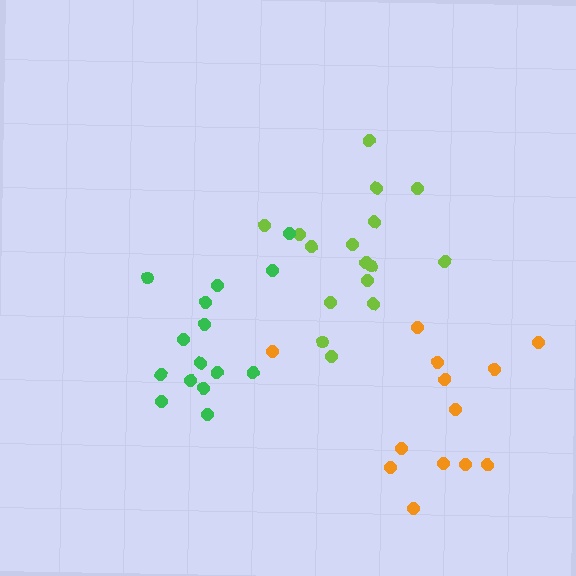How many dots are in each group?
Group 1: 16 dots, Group 2: 15 dots, Group 3: 13 dots (44 total).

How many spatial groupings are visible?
There are 3 spatial groupings.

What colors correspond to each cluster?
The clusters are colored: lime, green, orange.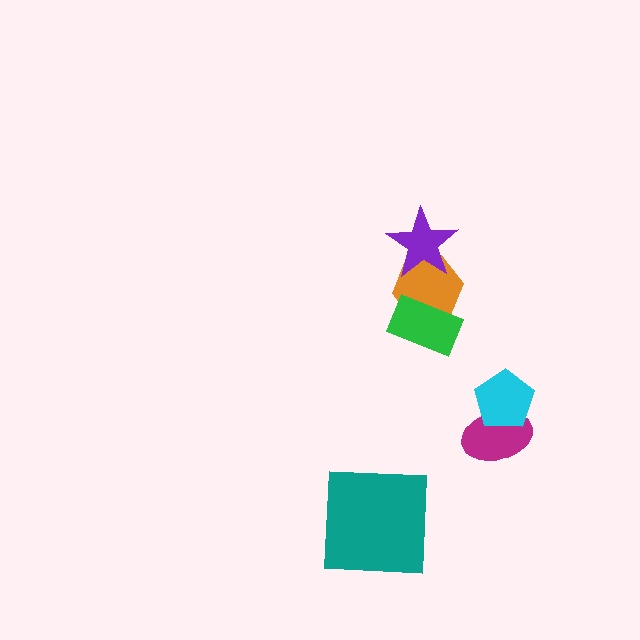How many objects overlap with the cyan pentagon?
1 object overlaps with the cyan pentagon.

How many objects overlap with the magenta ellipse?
1 object overlaps with the magenta ellipse.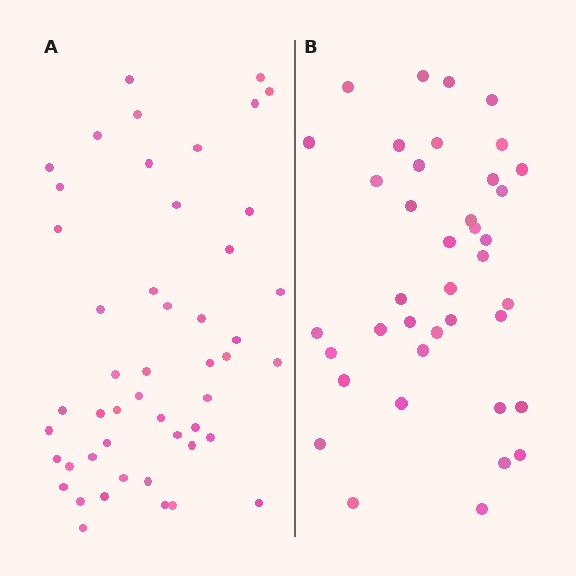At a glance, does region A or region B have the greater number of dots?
Region A (the left region) has more dots.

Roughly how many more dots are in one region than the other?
Region A has roughly 10 or so more dots than region B.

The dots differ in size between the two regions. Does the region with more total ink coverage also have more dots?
No. Region B has more total ink coverage because its dots are larger, but region A actually contains more individual dots. Total area can be misleading — the number of items is what matters here.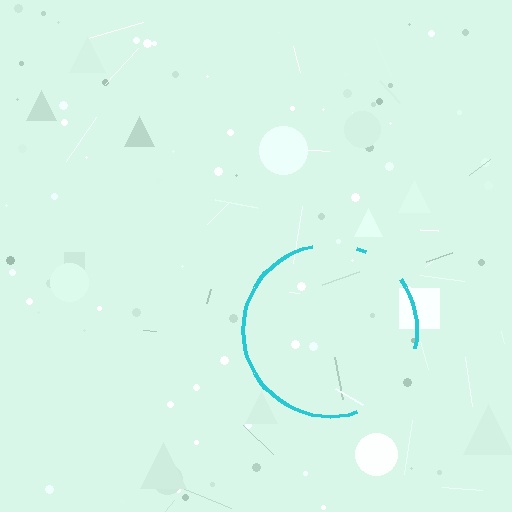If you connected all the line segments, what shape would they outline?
They would outline a circle.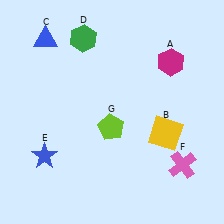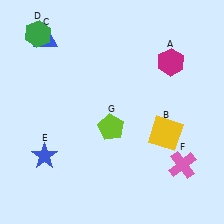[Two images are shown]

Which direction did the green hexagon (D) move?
The green hexagon (D) moved left.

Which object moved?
The green hexagon (D) moved left.